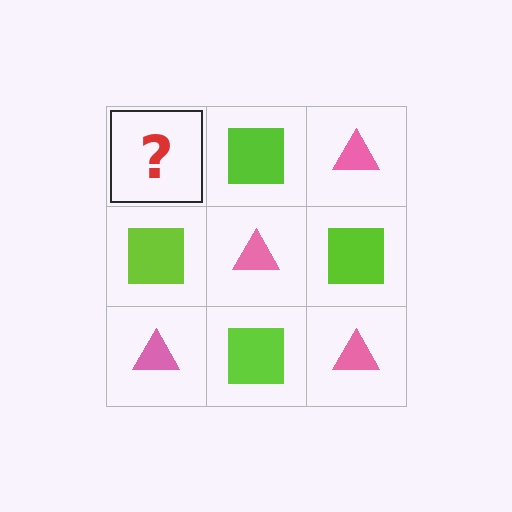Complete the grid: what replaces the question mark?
The question mark should be replaced with a pink triangle.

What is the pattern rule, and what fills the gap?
The rule is that it alternates pink triangle and lime square in a checkerboard pattern. The gap should be filled with a pink triangle.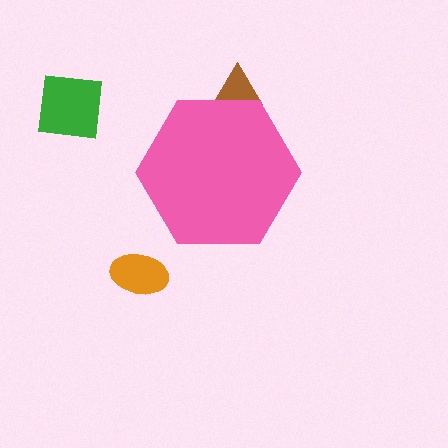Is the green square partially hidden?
No, the green square is fully visible.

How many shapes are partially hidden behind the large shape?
1 shape is partially hidden.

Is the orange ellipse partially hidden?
No, the orange ellipse is fully visible.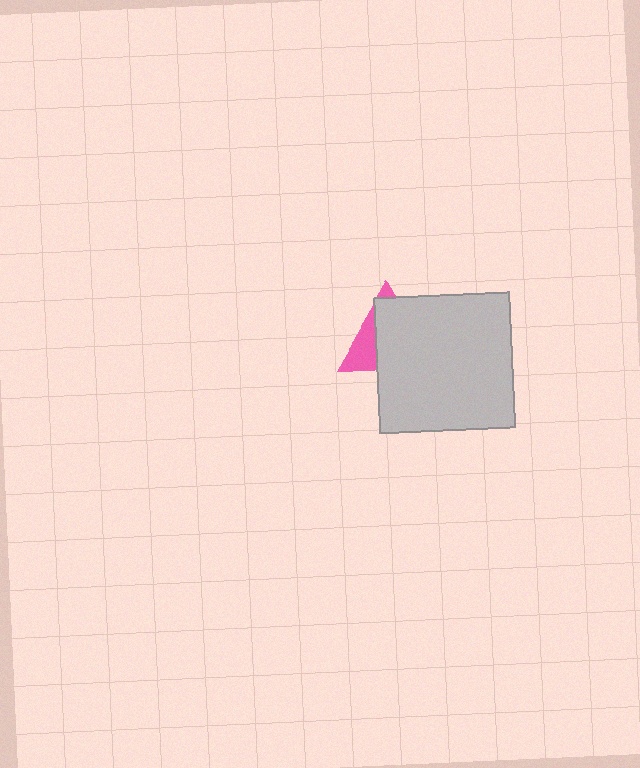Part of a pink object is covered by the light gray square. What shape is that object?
It is a triangle.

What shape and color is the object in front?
The object in front is a light gray square.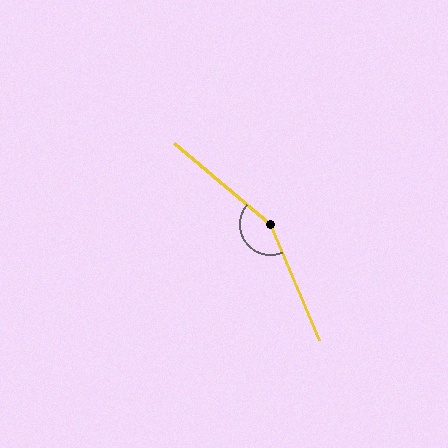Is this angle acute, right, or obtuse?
It is obtuse.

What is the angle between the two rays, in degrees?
Approximately 153 degrees.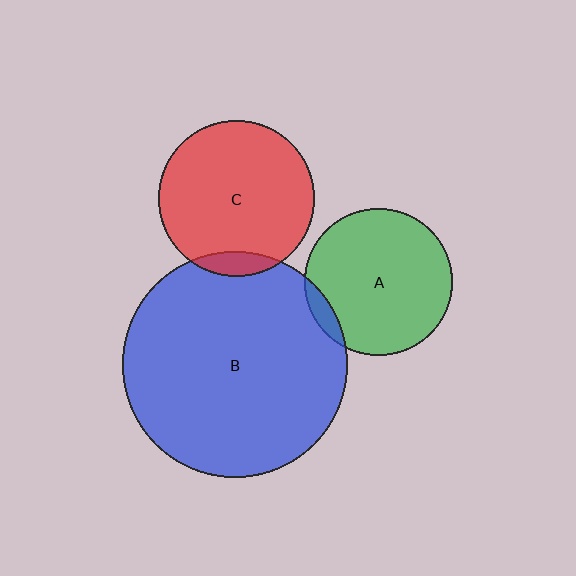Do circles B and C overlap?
Yes.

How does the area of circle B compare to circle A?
Approximately 2.3 times.